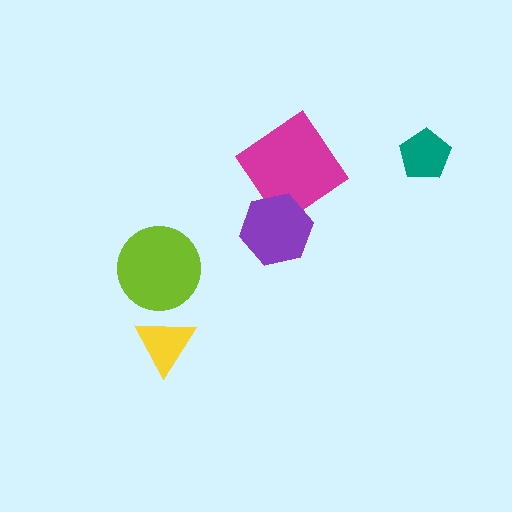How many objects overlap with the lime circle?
0 objects overlap with the lime circle.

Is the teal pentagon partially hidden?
No, no other shape covers it.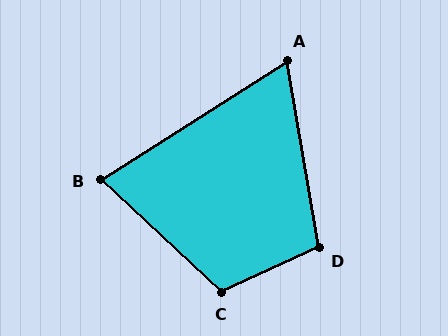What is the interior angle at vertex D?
Approximately 105 degrees (obtuse).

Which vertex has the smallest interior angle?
A, at approximately 67 degrees.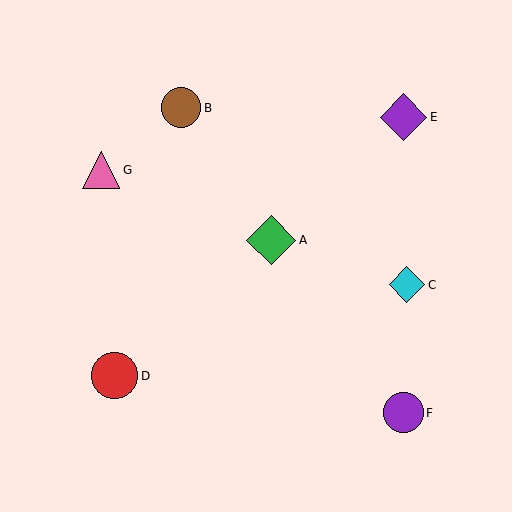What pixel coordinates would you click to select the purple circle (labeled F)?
Click at (403, 413) to select the purple circle F.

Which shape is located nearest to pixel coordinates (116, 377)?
The red circle (labeled D) at (115, 376) is nearest to that location.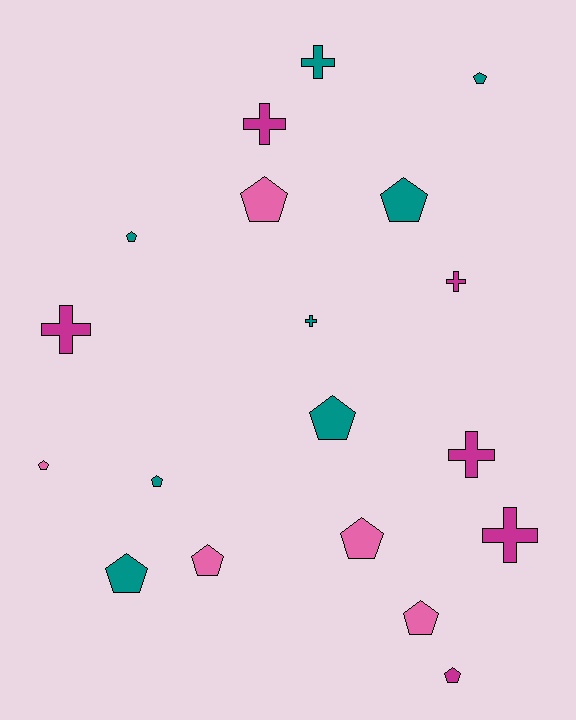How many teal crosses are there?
There are 2 teal crosses.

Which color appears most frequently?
Teal, with 8 objects.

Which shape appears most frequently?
Pentagon, with 12 objects.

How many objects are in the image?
There are 19 objects.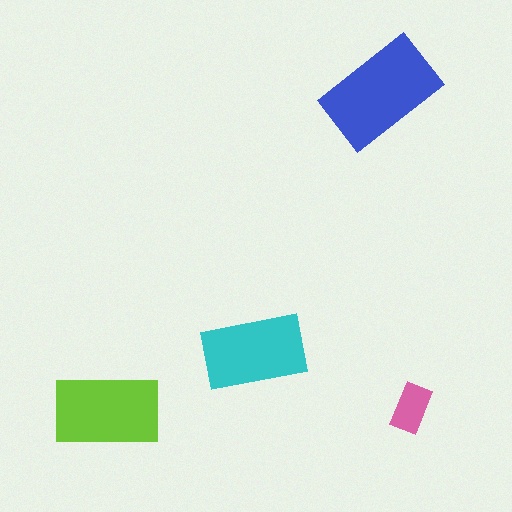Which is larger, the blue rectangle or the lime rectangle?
The blue one.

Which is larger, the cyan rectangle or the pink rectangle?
The cyan one.